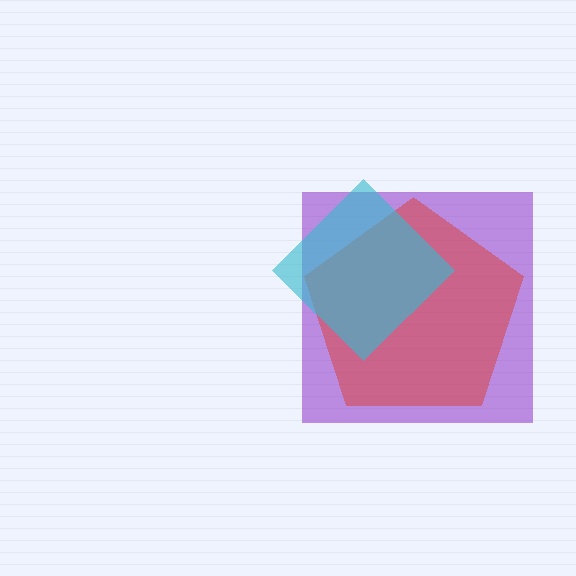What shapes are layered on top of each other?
The layered shapes are: a purple square, a red pentagon, a cyan diamond.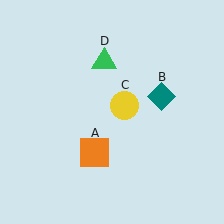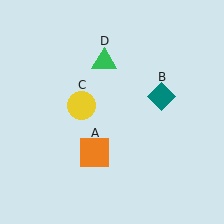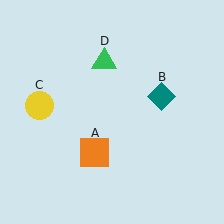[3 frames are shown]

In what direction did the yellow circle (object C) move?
The yellow circle (object C) moved left.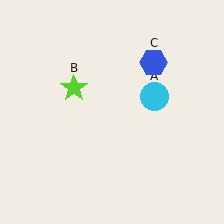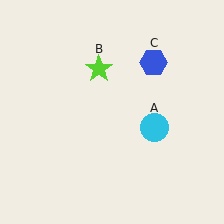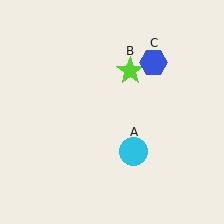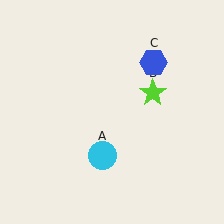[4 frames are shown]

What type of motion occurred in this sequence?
The cyan circle (object A), lime star (object B) rotated clockwise around the center of the scene.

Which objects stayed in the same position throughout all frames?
Blue hexagon (object C) remained stationary.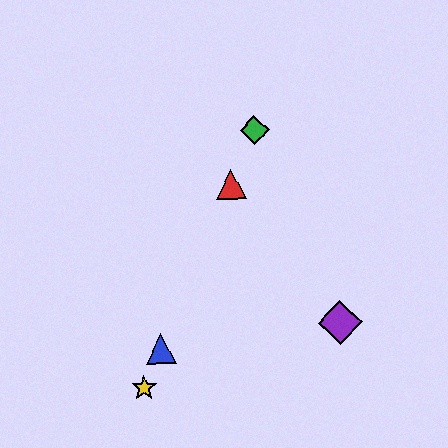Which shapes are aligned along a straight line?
The red triangle, the blue triangle, the green diamond, the yellow star are aligned along a straight line.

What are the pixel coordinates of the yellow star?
The yellow star is at (144, 388).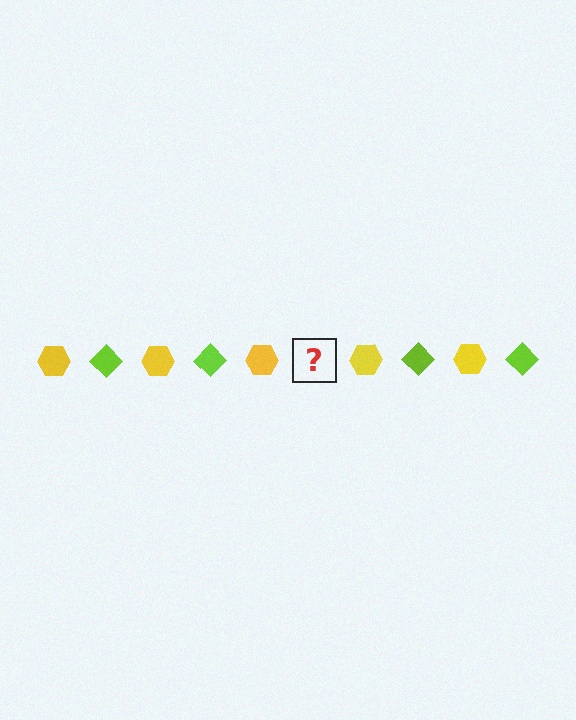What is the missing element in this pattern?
The missing element is a lime diamond.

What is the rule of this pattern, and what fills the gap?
The rule is that the pattern alternates between yellow hexagon and lime diamond. The gap should be filled with a lime diamond.